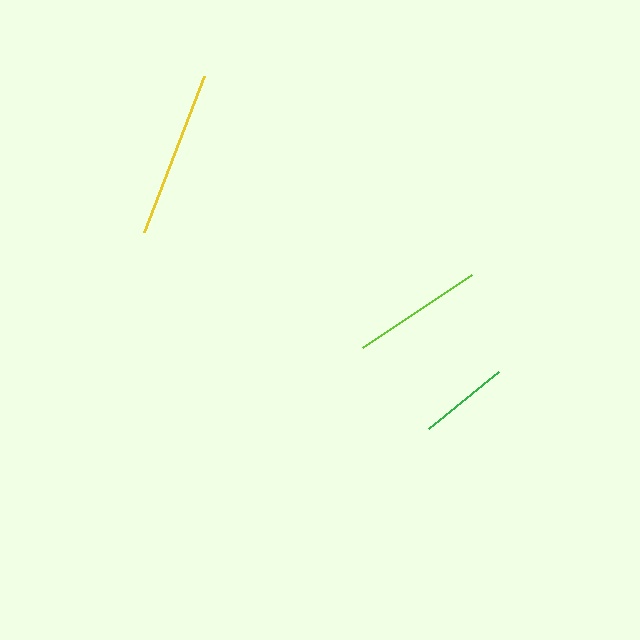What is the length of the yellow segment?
The yellow segment is approximately 167 pixels long.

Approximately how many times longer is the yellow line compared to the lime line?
The yellow line is approximately 1.3 times the length of the lime line.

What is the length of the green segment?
The green segment is approximately 90 pixels long.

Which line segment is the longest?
The yellow line is the longest at approximately 167 pixels.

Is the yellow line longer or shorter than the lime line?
The yellow line is longer than the lime line.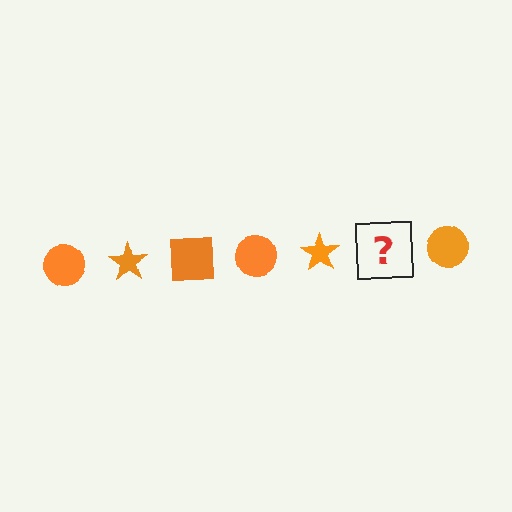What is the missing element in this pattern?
The missing element is an orange square.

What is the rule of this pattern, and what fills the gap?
The rule is that the pattern cycles through circle, star, square shapes in orange. The gap should be filled with an orange square.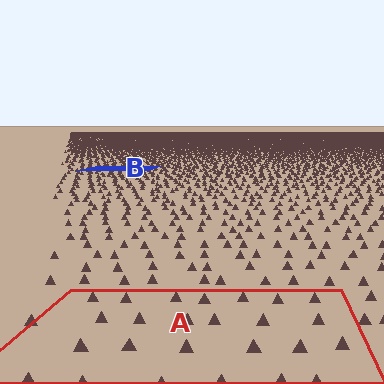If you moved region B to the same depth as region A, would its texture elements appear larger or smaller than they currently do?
They would appear larger. At a closer depth, the same texture elements are projected at a bigger on-screen size.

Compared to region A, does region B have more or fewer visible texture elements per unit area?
Region B has more texture elements per unit area — they are packed more densely because it is farther away.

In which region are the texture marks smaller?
The texture marks are smaller in region B, because it is farther away.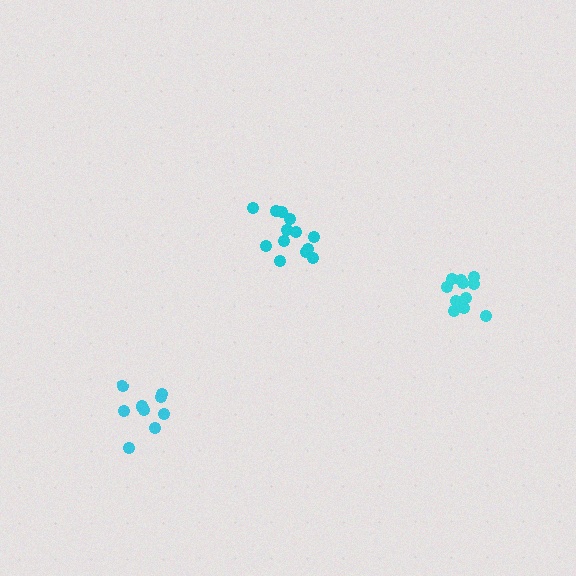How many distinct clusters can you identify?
There are 3 distinct clusters.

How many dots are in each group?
Group 1: 11 dots, Group 2: 13 dots, Group 3: 9 dots (33 total).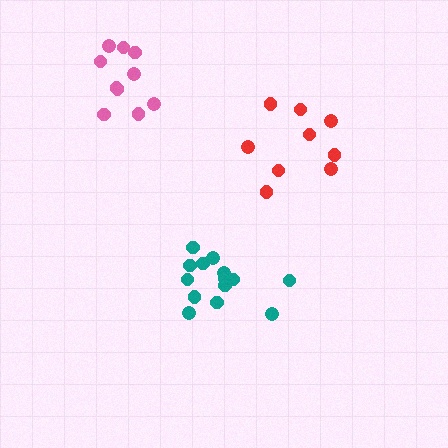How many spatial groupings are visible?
There are 3 spatial groupings.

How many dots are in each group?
Group 1: 10 dots, Group 2: 14 dots, Group 3: 9 dots (33 total).